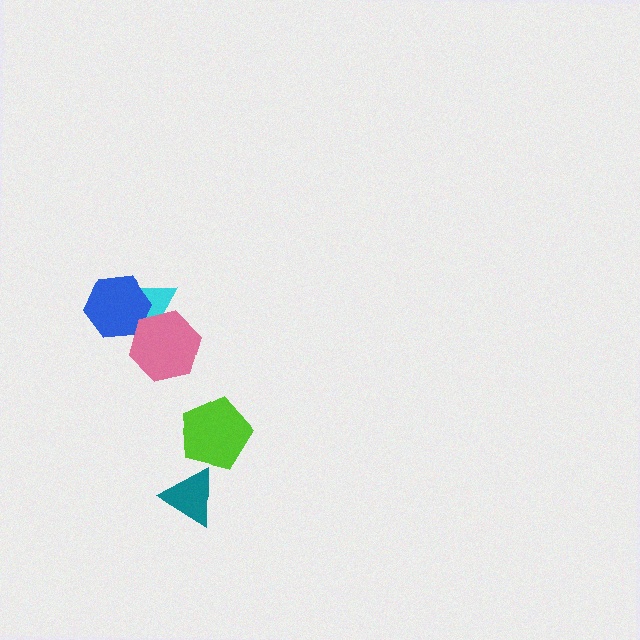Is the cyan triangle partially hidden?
Yes, it is partially covered by another shape.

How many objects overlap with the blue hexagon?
2 objects overlap with the blue hexagon.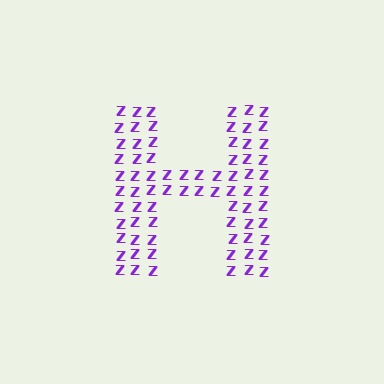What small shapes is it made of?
It is made of small letter Z's.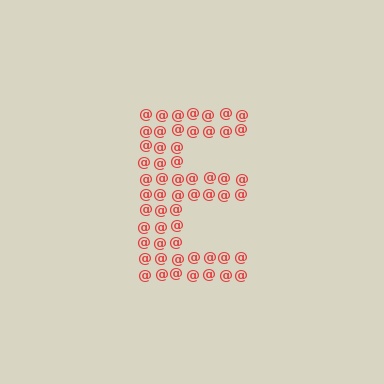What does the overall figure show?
The overall figure shows the letter E.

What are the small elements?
The small elements are at signs.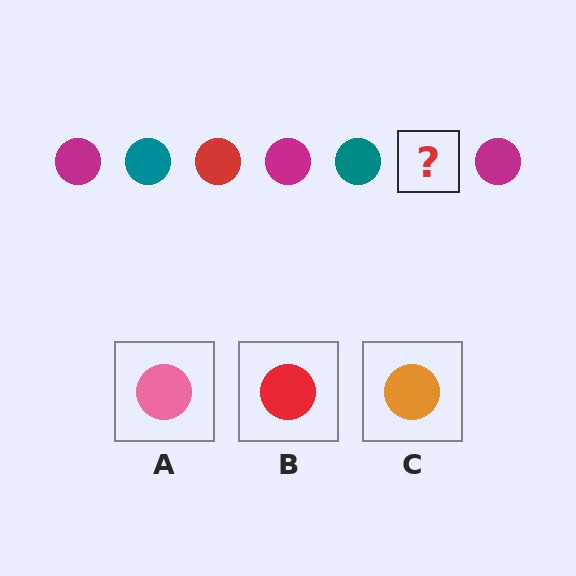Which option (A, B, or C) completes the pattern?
B.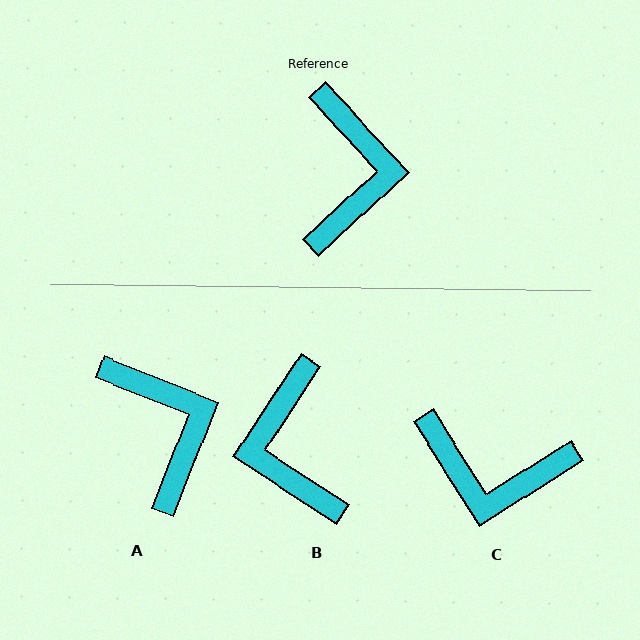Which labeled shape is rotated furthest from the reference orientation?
B, about 166 degrees away.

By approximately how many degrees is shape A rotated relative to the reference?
Approximately 26 degrees counter-clockwise.